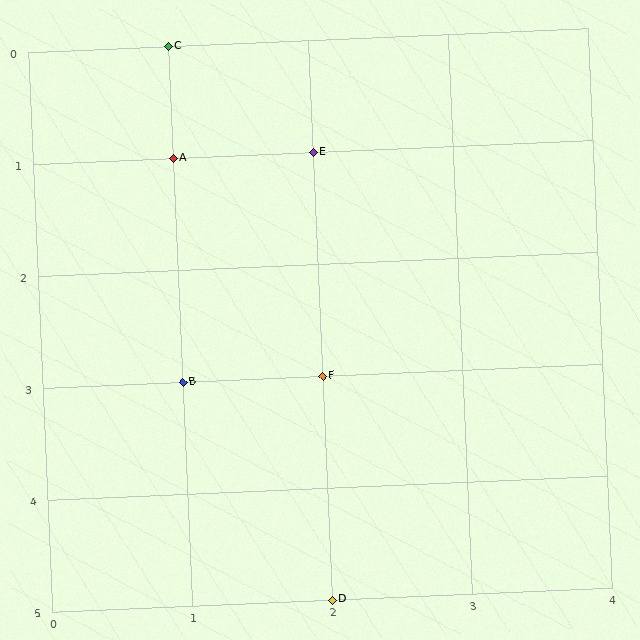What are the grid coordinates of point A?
Point A is at grid coordinates (1, 1).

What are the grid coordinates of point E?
Point E is at grid coordinates (2, 1).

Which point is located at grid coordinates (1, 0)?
Point C is at (1, 0).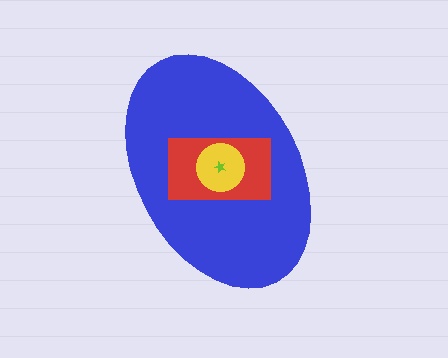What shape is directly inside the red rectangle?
The yellow circle.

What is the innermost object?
The lime star.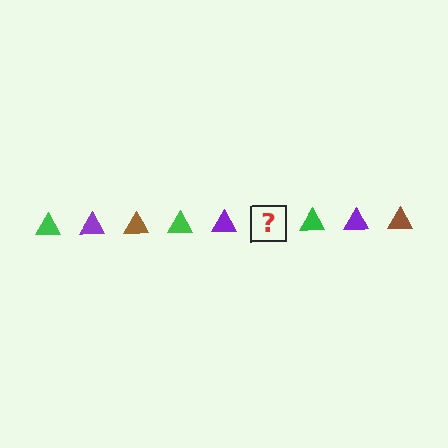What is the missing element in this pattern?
The missing element is a brown triangle.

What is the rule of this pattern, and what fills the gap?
The rule is that the pattern cycles through green, purple, brown triangles. The gap should be filled with a brown triangle.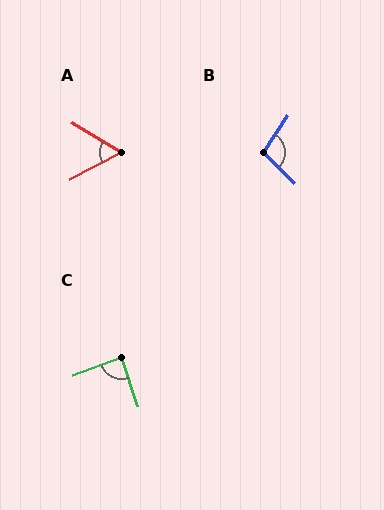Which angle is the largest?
B, at approximately 102 degrees.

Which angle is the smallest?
A, at approximately 59 degrees.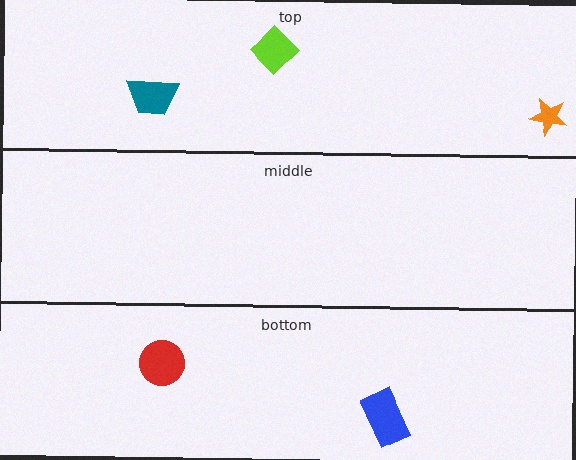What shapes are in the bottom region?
The blue rectangle, the red circle.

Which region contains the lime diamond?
The top region.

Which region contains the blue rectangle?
The bottom region.